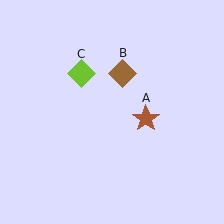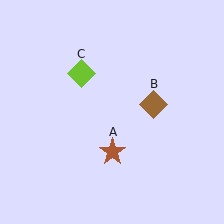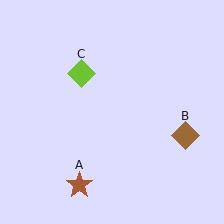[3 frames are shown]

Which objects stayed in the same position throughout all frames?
Lime diamond (object C) remained stationary.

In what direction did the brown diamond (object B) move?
The brown diamond (object B) moved down and to the right.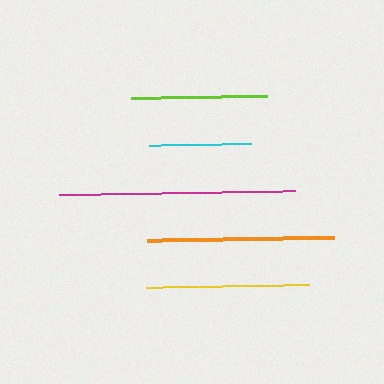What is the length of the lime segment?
The lime segment is approximately 136 pixels long.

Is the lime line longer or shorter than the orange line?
The orange line is longer than the lime line.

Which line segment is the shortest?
The cyan line is the shortest at approximately 103 pixels.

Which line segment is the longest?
The magenta line is the longest at approximately 236 pixels.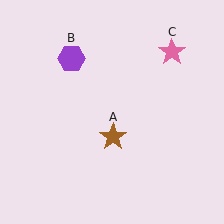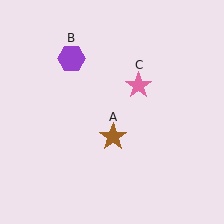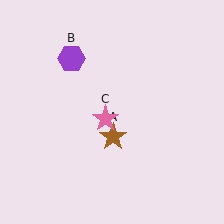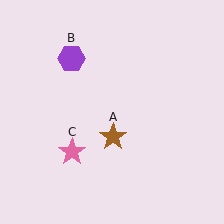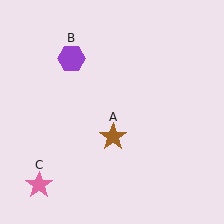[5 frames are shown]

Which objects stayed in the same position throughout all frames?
Brown star (object A) and purple hexagon (object B) remained stationary.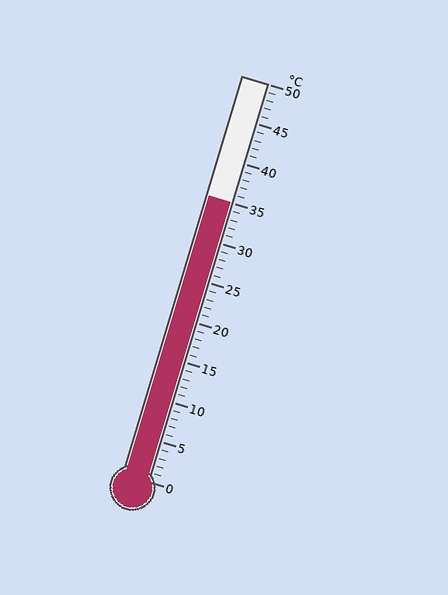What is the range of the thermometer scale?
The thermometer scale ranges from 0°C to 50°C.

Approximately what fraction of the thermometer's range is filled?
The thermometer is filled to approximately 70% of its range.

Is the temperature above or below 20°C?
The temperature is above 20°C.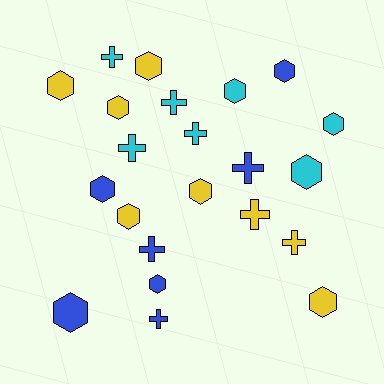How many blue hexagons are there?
There are 4 blue hexagons.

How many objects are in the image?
There are 22 objects.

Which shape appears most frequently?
Hexagon, with 13 objects.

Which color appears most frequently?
Yellow, with 8 objects.